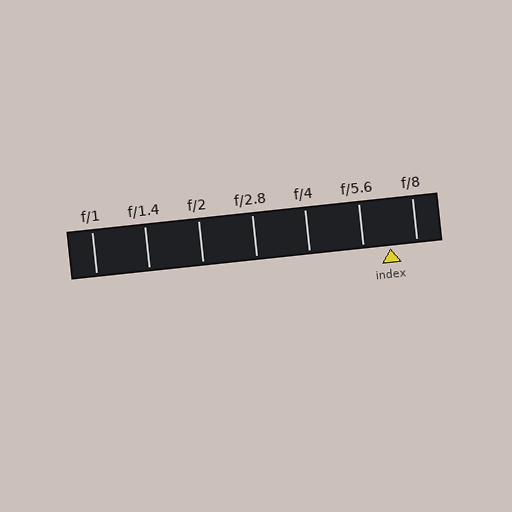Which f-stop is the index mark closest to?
The index mark is closest to f/8.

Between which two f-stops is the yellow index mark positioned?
The index mark is between f/5.6 and f/8.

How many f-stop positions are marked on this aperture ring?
There are 7 f-stop positions marked.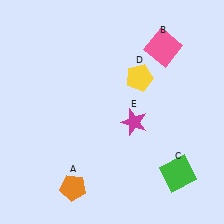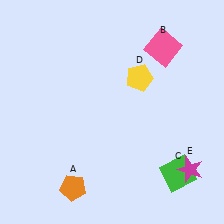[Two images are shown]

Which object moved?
The magenta star (E) moved right.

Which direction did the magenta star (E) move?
The magenta star (E) moved right.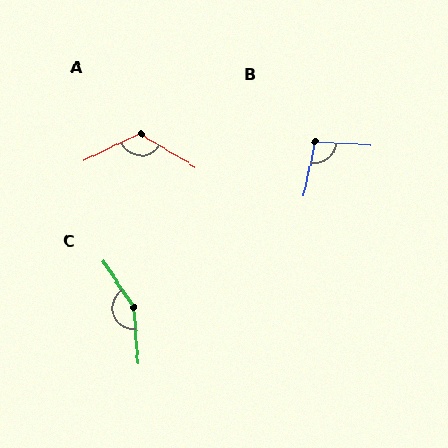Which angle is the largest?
C, at approximately 151 degrees.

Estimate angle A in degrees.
Approximately 124 degrees.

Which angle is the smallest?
B, at approximately 98 degrees.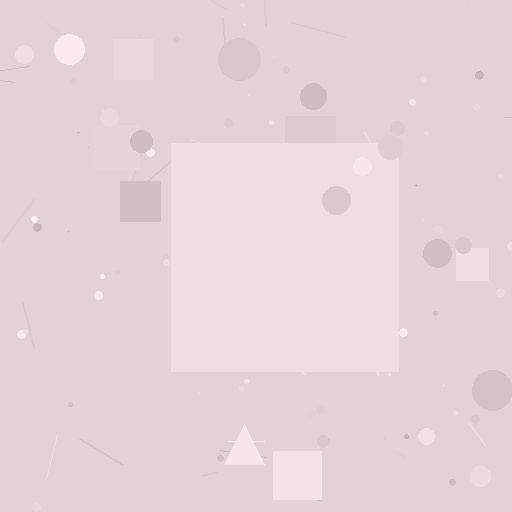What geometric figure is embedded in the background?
A square is embedded in the background.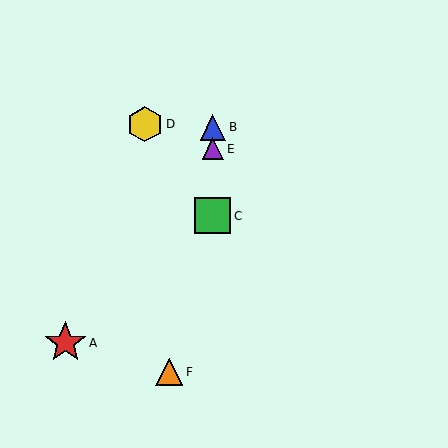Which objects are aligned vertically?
Objects B, C, E are aligned vertically.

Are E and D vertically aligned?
No, E is at x≈213 and D is at x≈145.